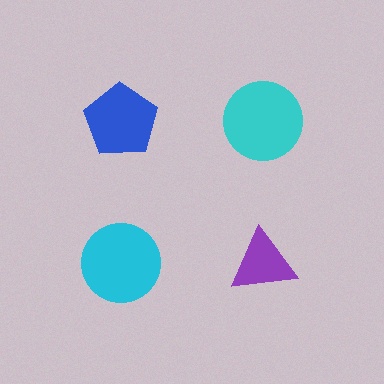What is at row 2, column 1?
A cyan circle.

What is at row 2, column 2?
A purple triangle.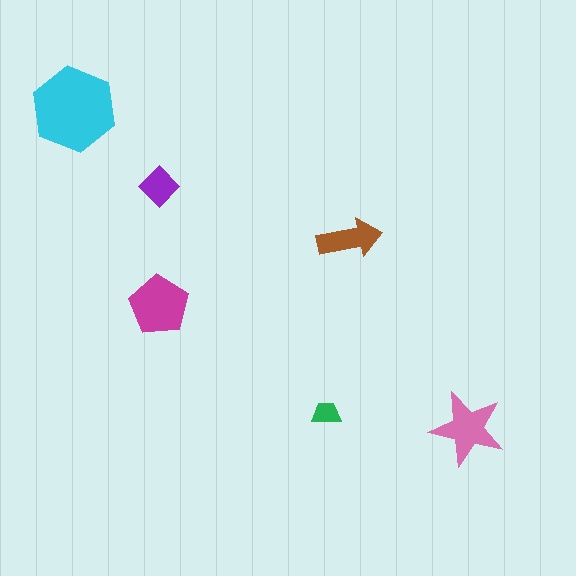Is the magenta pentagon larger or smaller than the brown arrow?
Larger.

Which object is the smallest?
The green trapezoid.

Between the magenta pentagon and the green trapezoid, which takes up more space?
The magenta pentagon.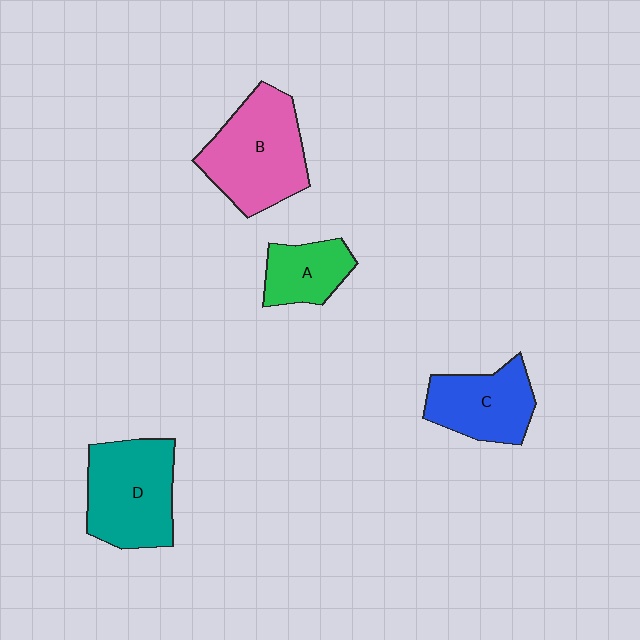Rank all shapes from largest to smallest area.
From largest to smallest: B (pink), D (teal), C (blue), A (green).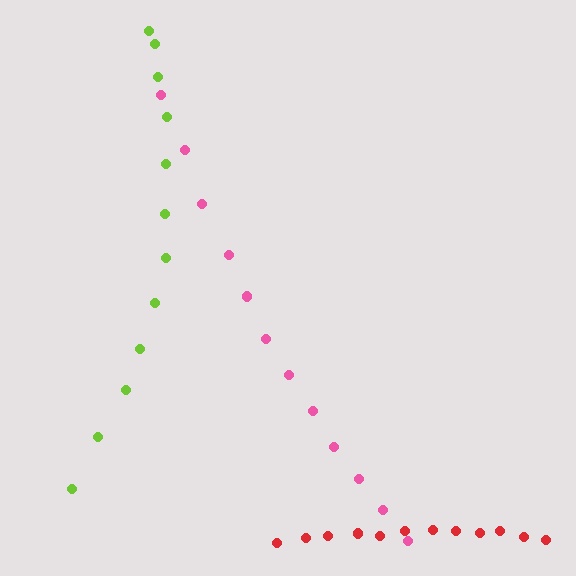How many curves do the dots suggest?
There are 3 distinct paths.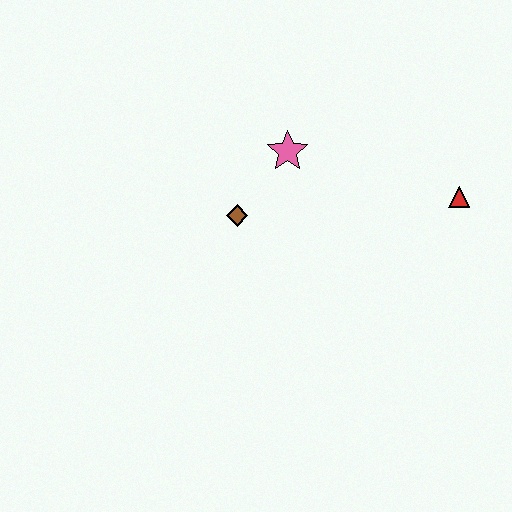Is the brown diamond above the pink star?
No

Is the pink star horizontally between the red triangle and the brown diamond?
Yes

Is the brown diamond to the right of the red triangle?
No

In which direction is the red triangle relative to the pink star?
The red triangle is to the right of the pink star.